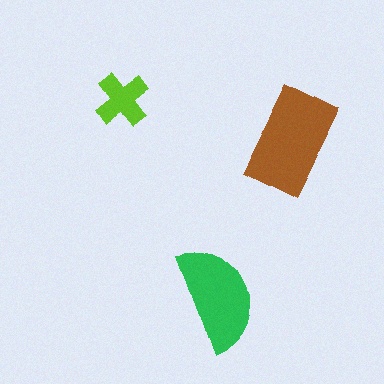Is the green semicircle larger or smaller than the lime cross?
Larger.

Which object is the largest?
The brown rectangle.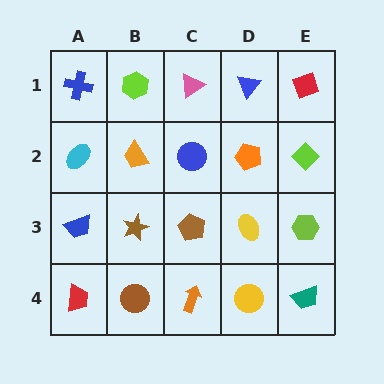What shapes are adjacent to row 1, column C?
A blue circle (row 2, column C), a lime hexagon (row 1, column B), a blue triangle (row 1, column D).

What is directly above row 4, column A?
A blue trapezoid.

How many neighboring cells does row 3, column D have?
4.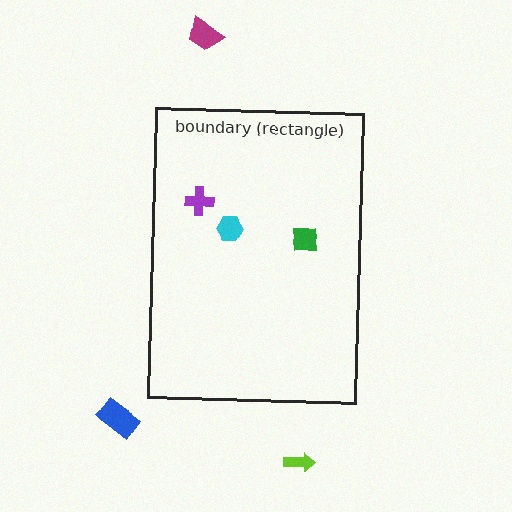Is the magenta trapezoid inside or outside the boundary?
Outside.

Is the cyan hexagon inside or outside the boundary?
Inside.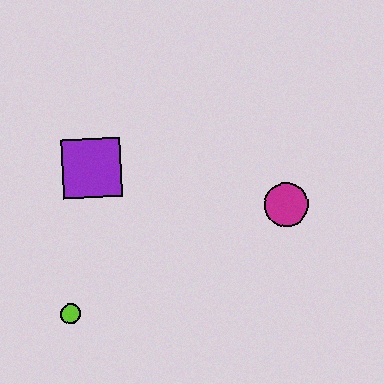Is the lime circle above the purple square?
No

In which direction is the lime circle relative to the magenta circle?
The lime circle is to the left of the magenta circle.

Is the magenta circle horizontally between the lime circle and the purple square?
No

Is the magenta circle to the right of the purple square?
Yes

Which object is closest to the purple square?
The lime circle is closest to the purple square.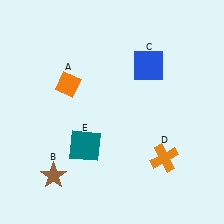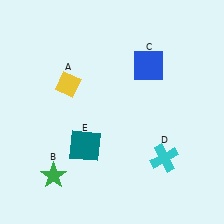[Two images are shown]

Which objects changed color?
A changed from orange to yellow. B changed from brown to green. D changed from orange to cyan.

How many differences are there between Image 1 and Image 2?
There are 3 differences between the two images.